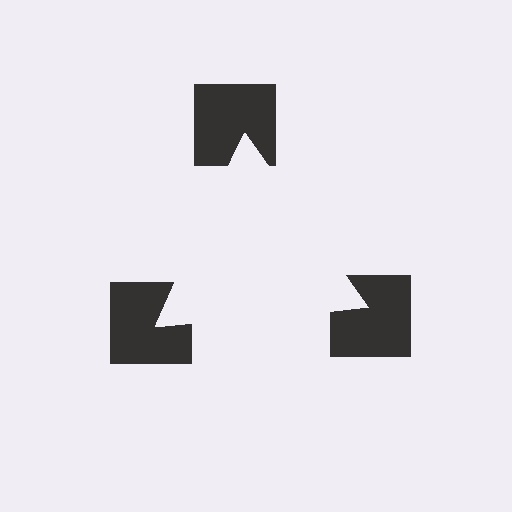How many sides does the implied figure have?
3 sides.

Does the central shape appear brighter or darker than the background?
It typically appears slightly brighter than the background, even though no actual brightness change is drawn.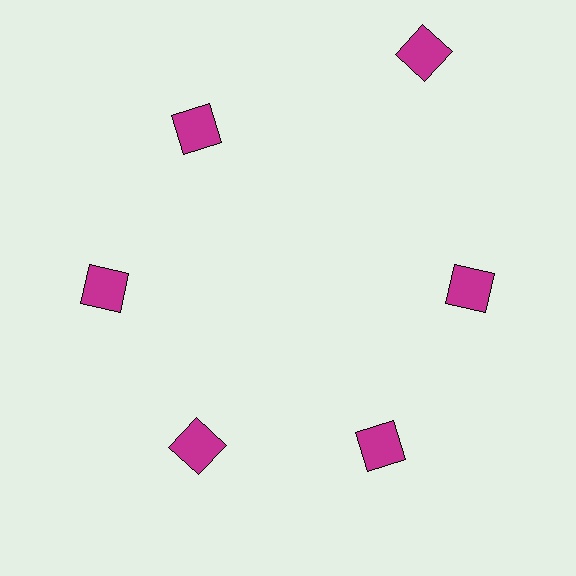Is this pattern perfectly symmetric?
No. The 6 magenta squares are arranged in a ring, but one element near the 1 o'clock position is pushed outward from the center, breaking the 6-fold rotational symmetry.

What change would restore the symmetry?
The symmetry would be restored by moving it inward, back onto the ring so that all 6 squares sit at equal angles and equal distance from the center.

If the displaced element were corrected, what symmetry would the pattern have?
It would have 6-fold rotational symmetry — the pattern would map onto itself every 60 degrees.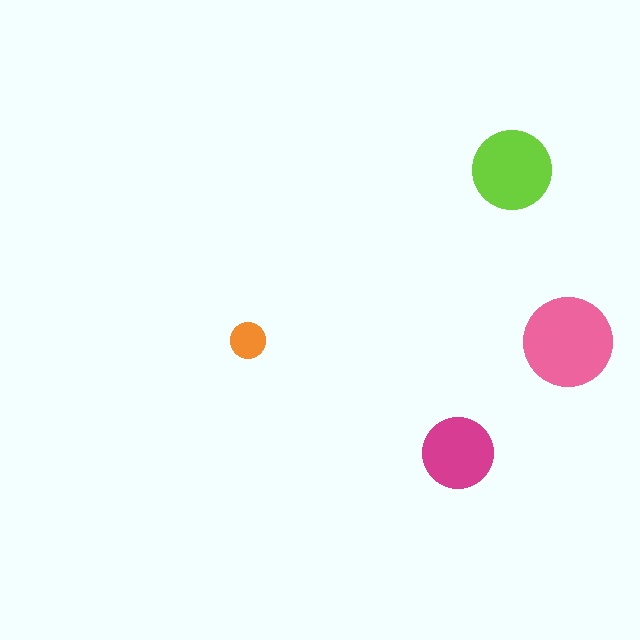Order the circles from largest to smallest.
the pink one, the lime one, the magenta one, the orange one.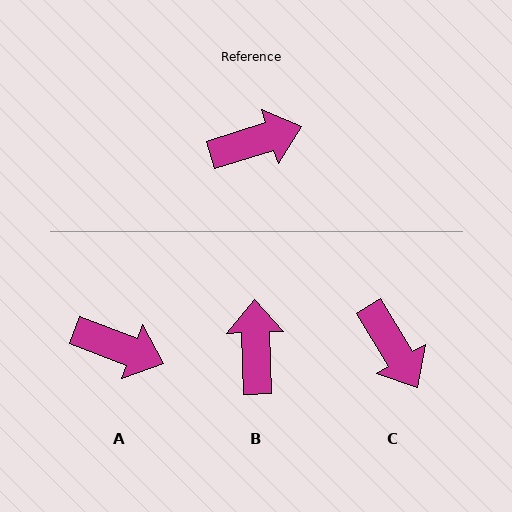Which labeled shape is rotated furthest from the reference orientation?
C, about 76 degrees away.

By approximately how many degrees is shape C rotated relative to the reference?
Approximately 76 degrees clockwise.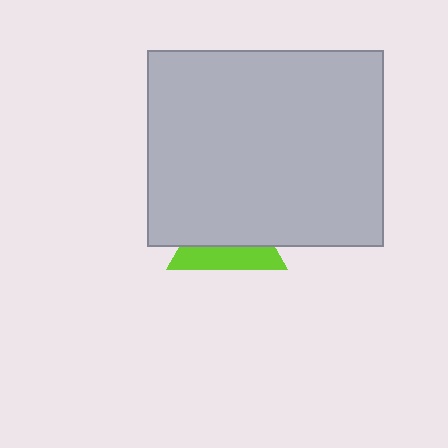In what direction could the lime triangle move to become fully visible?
The lime triangle could move down. That would shift it out from behind the light gray rectangle entirely.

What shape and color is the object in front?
The object in front is a light gray rectangle.